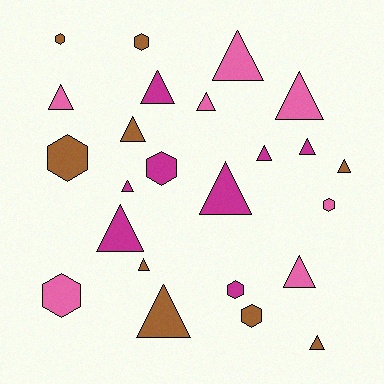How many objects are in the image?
There are 24 objects.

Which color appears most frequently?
Brown, with 9 objects.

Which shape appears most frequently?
Triangle, with 16 objects.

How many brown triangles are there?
There are 5 brown triangles.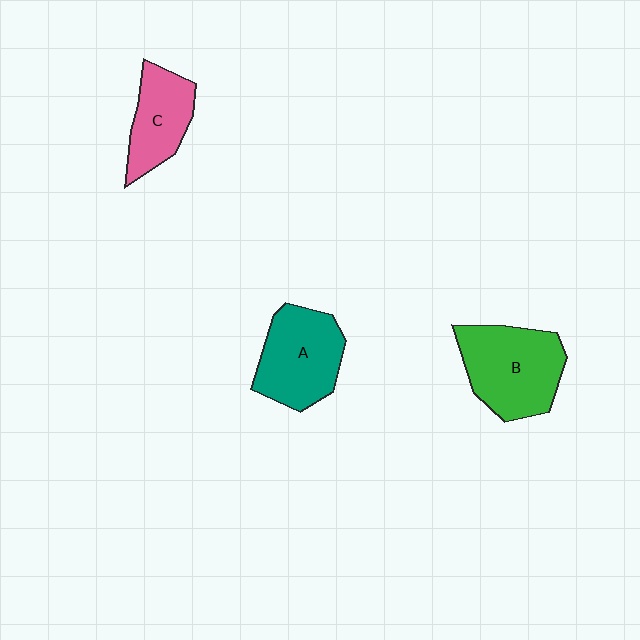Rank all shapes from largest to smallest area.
From largest to smallest: B (green), A (teal), C (pink).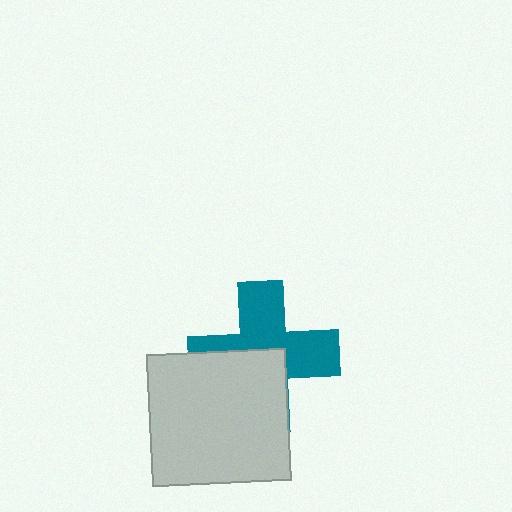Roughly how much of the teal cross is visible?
About half of it is visible (roughly 54%).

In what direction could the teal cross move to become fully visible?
The teal cross could move toward the upper-right. That would shift it out from behind the light gray rectangle entirely.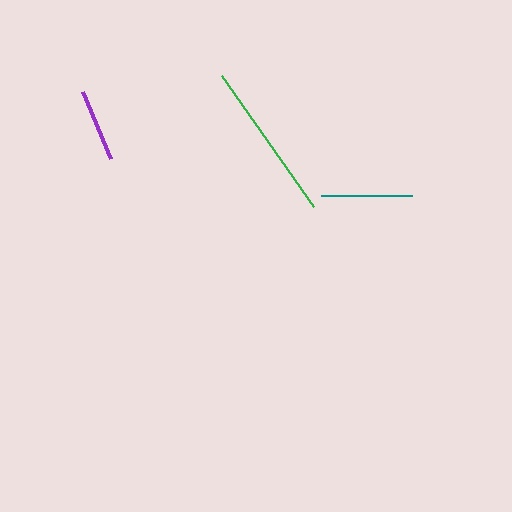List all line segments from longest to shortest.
From longest to shortest: green, teal, purple.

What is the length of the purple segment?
The purple segment is approximately 73 pixels long.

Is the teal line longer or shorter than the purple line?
The teal line is longer than the purple line.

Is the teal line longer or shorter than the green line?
The green line is longer than the teal line.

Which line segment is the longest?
The green line is the longest at approximately 161 pixels.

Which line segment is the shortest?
The purple line is the shortest at approximately 73 pixels.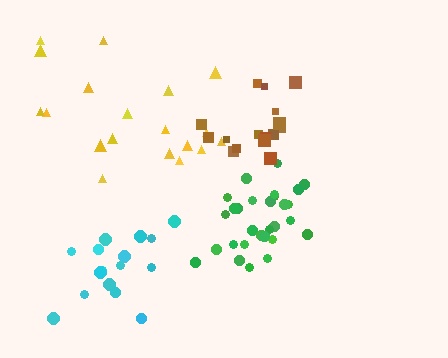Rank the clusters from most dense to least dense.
green, brown, cyan, yellow.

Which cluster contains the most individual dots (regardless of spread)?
Green (29).